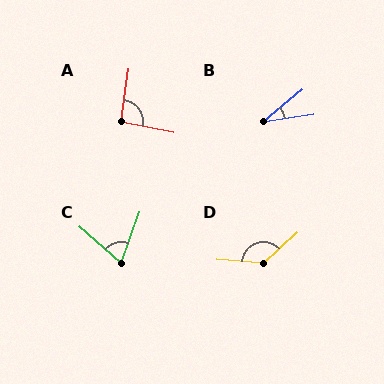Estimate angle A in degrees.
Approximately 94 degrees.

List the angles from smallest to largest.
B (32°), C (68°), A (94°), D (133°).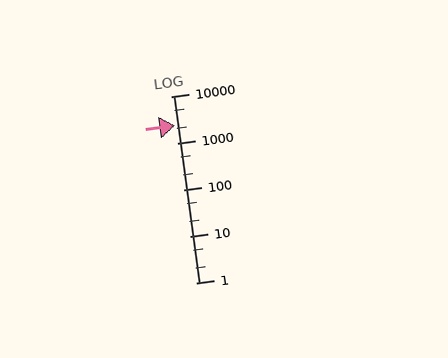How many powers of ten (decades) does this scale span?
The scale spans 4 decades, from 1 to 10000.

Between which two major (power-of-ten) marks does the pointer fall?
The pointer is between 1000 and 10000.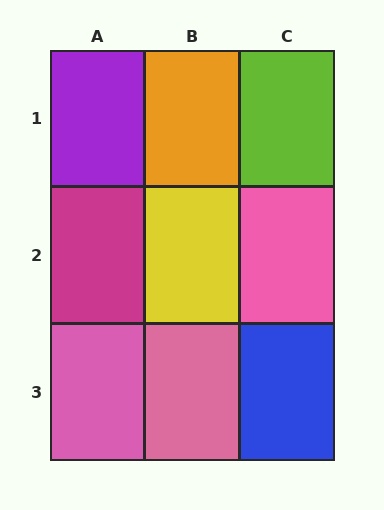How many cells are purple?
1 cell is purple.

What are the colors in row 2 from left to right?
Magenta, yellow, pink.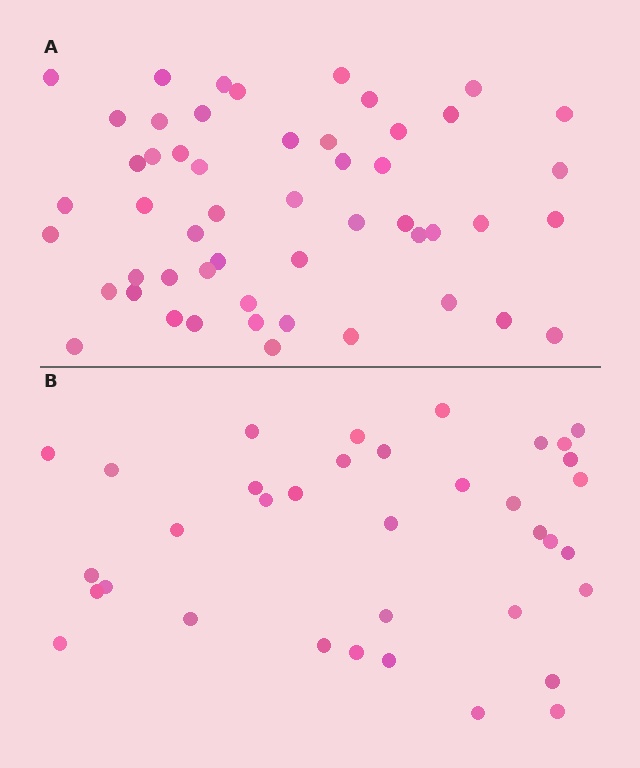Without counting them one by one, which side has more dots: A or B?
Region A (the top region) has more dots.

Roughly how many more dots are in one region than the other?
Region A has approximately 15 more dots than region B.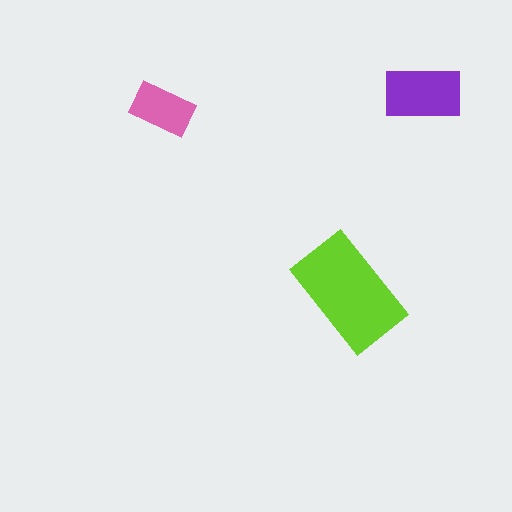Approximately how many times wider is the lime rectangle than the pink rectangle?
About 2 times wider.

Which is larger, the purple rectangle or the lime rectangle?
The lime one.